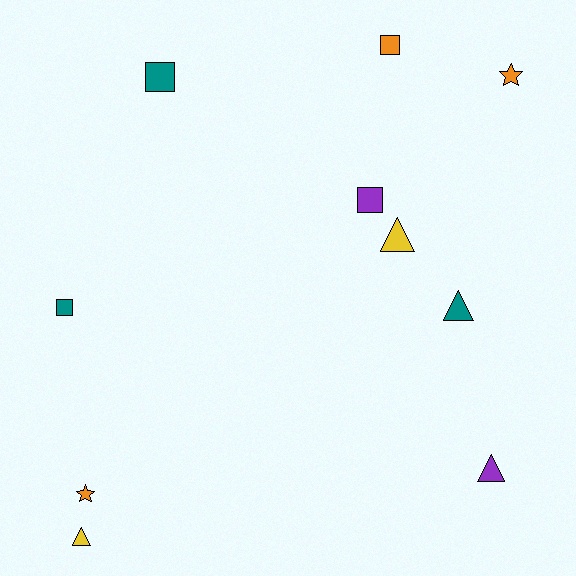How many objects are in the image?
There are 10 objects.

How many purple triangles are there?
There is 1 purple triangle.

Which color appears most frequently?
Orange, with 3 objects.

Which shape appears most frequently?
Triangle, with 4 objects.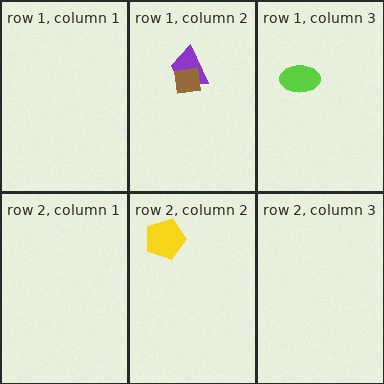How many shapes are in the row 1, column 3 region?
1.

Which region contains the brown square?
The row 1, column 2 region.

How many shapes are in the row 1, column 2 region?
2.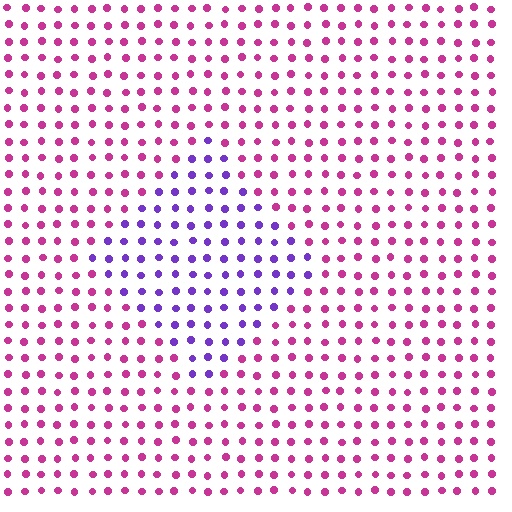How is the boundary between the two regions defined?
The boundary is defined purely by a slight shift in hue (about 54 degrees). Spacing, size, and orientation are identical on both sides.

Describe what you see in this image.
The image is filled with small magenta elements in a uniform arrangement. A diamond-shaped region is visible where the elements are tinted to a slightly different hue, forming a subtle color boundary.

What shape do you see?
I see a diamond.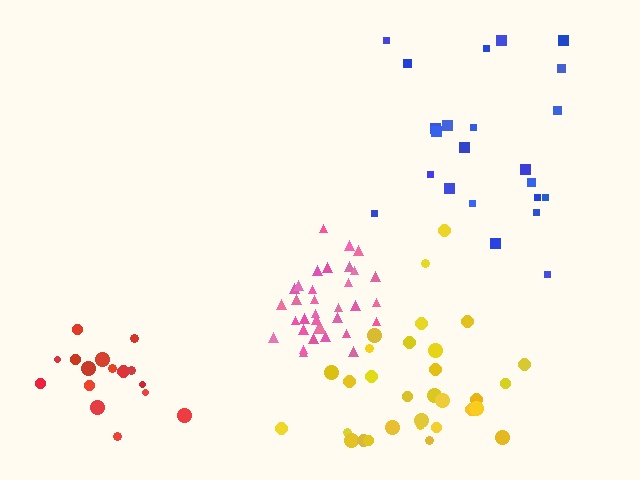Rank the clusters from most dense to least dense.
pink, yellow, red, blue.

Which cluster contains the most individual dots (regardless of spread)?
Pink (34).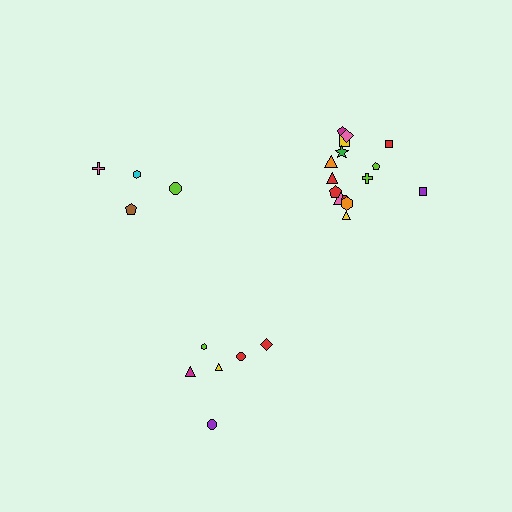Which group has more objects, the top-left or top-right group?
The top-right group.